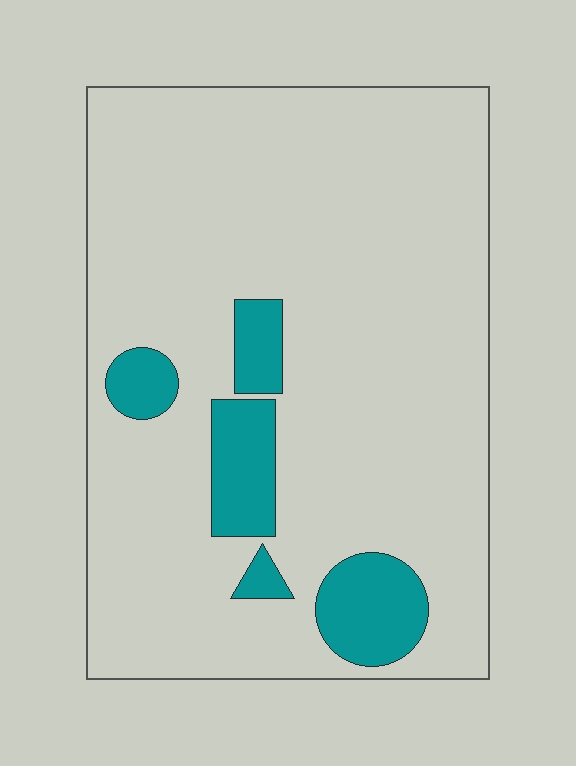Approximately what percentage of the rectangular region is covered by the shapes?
Approximately 15%.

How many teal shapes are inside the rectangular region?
5.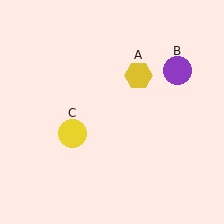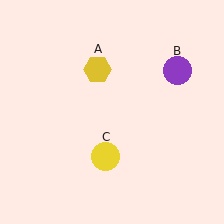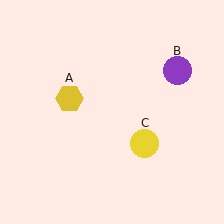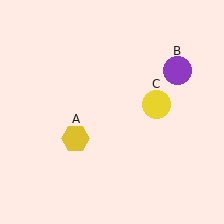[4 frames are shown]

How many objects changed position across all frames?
2 objects changed position: yellow hexagon (object A), yellow circle (object C).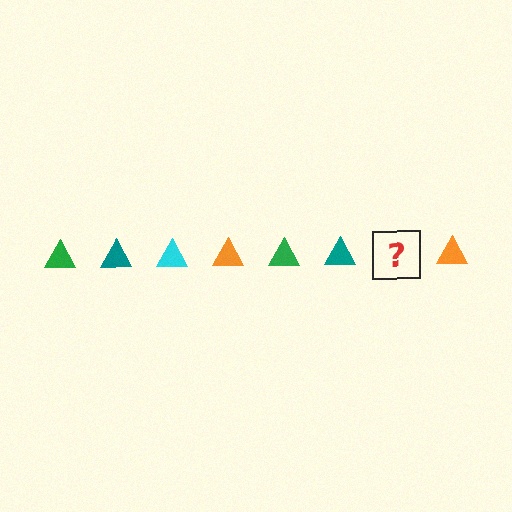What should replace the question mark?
The question mark should be replaced with a cyan triangle.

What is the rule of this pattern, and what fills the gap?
The rule is that the pattern cycles through green, teal, cyan, orange triangles. The gap should be filled with a cyan triangle.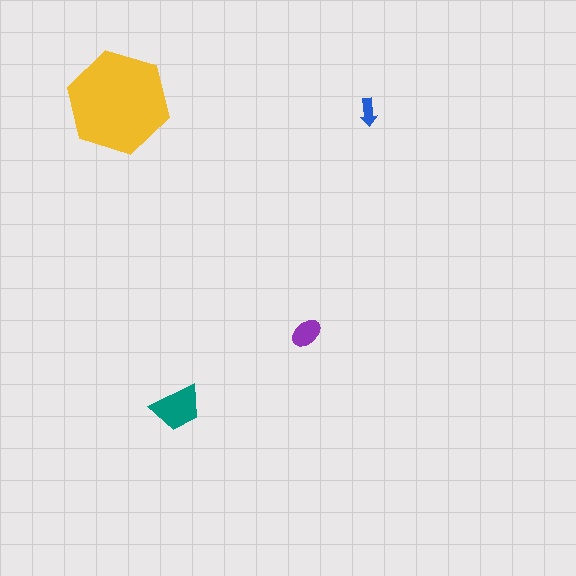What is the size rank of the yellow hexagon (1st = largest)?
1st.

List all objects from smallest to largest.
The blue arrow, the purple ellipse, the teal trapezoid, the yellow hexagon.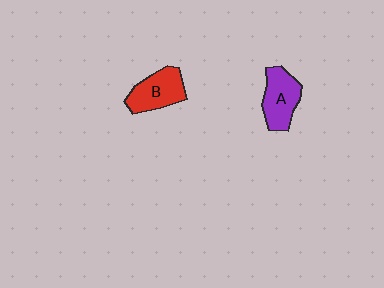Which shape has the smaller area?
Shape A (purple).